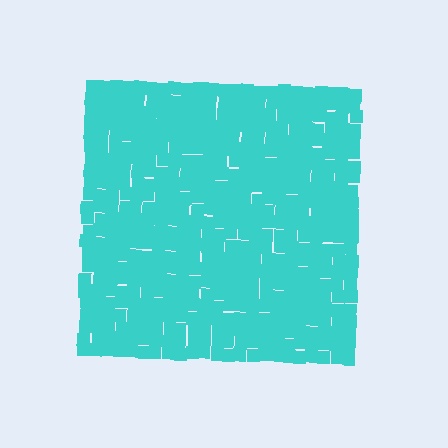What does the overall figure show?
The overall figure shows a square.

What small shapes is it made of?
It is made of small squares.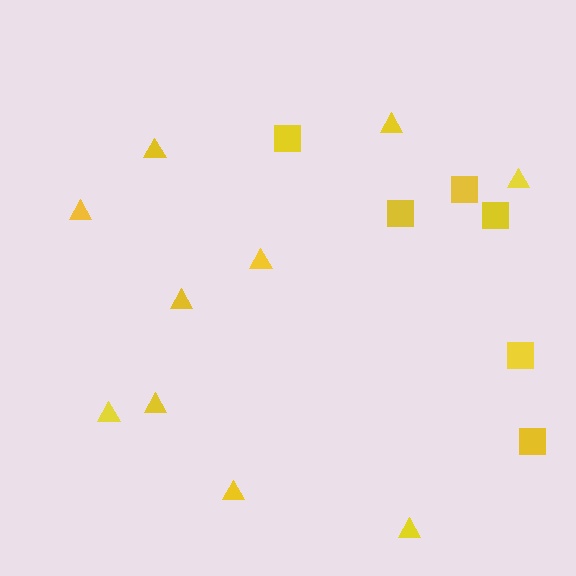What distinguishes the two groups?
There are 2 groups: one group of triangles (10) and one group of squares (6).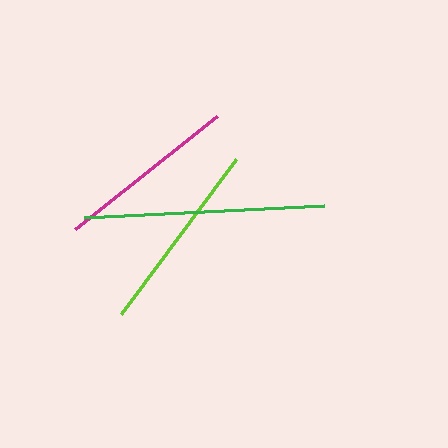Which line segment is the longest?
The green line is the longest at approximately 241 pixels.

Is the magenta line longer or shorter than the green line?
The green line is longer than the magenta line.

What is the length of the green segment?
The green segment is approximately 241 pixels long.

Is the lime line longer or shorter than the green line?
The green line is longer than the lime line.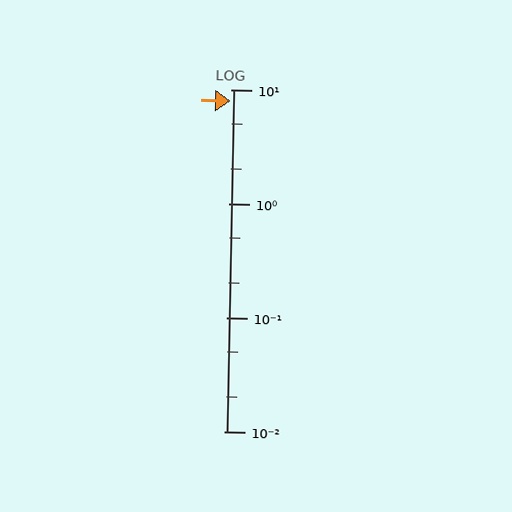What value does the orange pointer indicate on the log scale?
The pointer indicates approximately 7.9.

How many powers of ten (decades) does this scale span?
The scale spans 3 decades, from 0.01 to 10.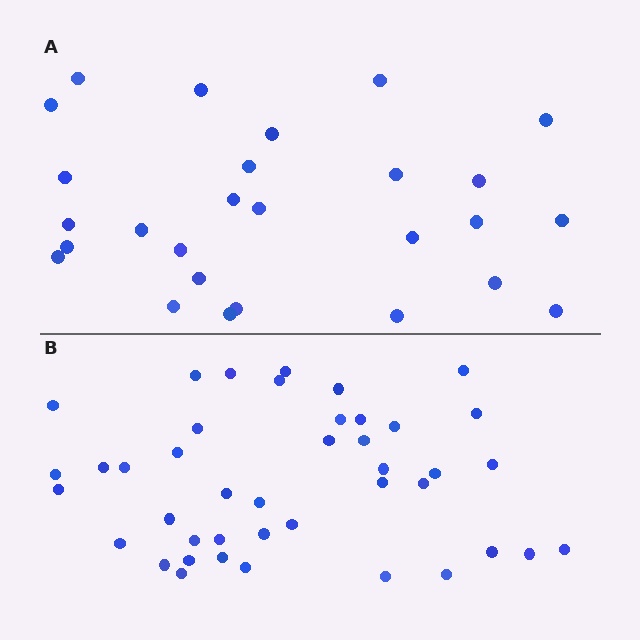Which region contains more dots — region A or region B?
Region B (the bottom region) has more dots.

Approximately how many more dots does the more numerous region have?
Region B has approximately 15 more dots than region A.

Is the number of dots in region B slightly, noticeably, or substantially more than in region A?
Region B has substantially more. The ratio is roughly 1.6 to 1.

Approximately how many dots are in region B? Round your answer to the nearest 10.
About 40 dots. (The exact count is 42, which rounds to 40.)